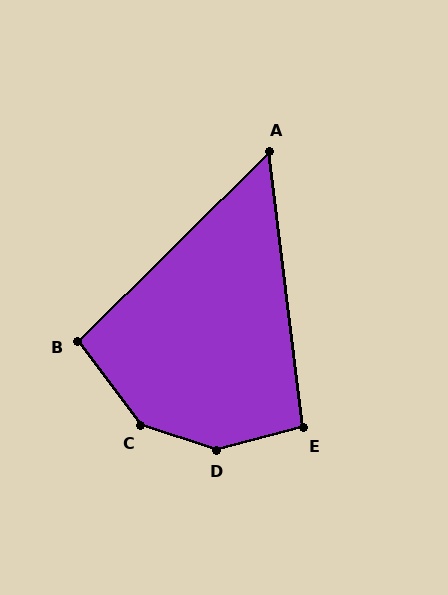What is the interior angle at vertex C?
Approximately 145 degrees (obtuse).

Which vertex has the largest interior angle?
D, at approximately 148 degrees.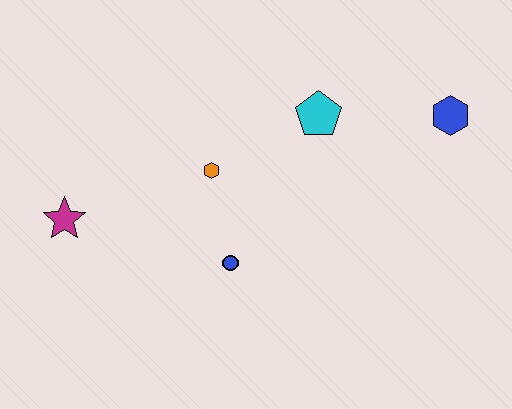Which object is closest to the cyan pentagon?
The orange hexagon is closest to the cyan pentagon.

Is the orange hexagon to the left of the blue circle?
Yes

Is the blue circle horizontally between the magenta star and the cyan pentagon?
Yes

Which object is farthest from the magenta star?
The blue hexagon is farthest from the magenta star.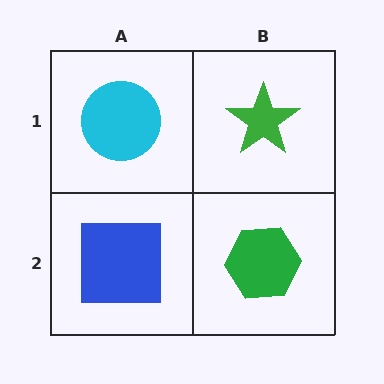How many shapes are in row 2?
2 shapes.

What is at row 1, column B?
A green star.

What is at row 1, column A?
A cyan circle.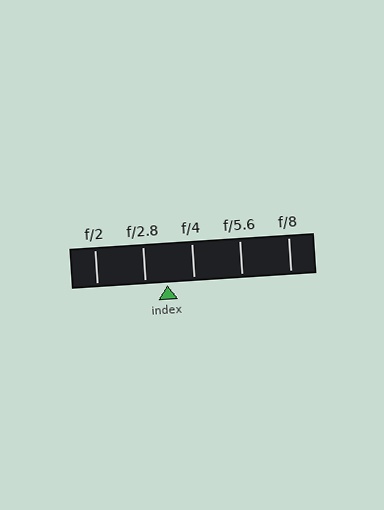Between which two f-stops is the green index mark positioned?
The index mark is between f/2.8 and f/4.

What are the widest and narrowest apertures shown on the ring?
The widest aperture shown is f/2 and the narrowest is f/8.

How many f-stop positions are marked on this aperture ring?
There are 5 f-stop positions marked.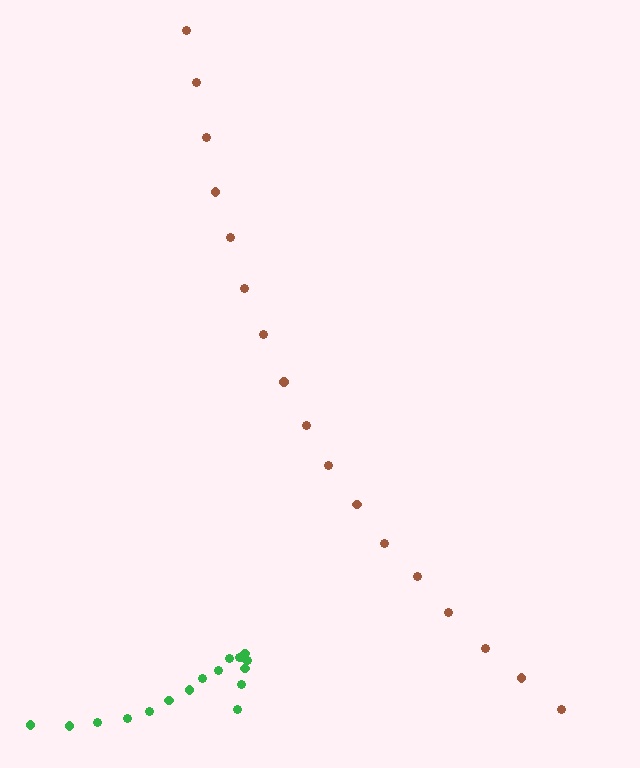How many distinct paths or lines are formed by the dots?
There are 2 distinct paths.